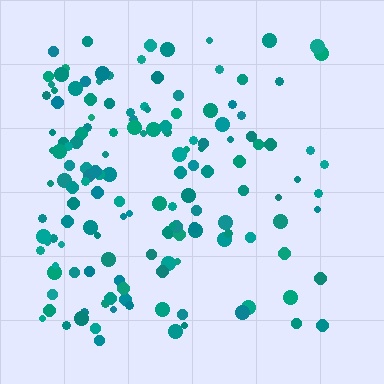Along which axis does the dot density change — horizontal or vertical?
Horizontal.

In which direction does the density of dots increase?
From right to left, with the left side densest.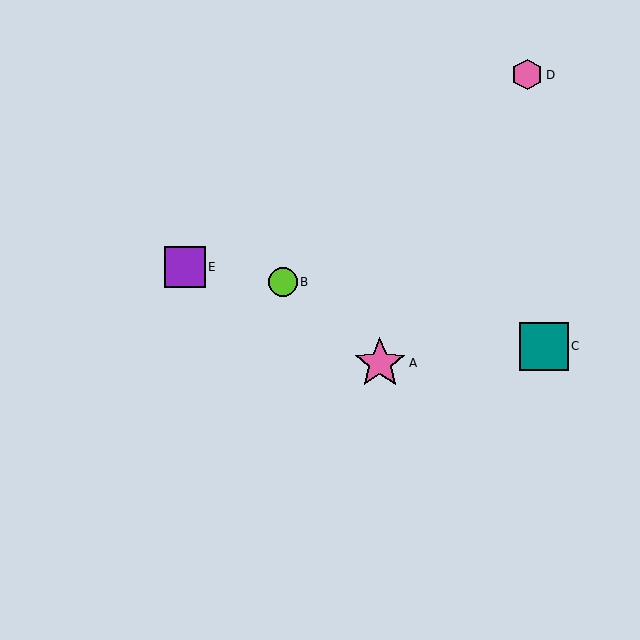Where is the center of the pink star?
The center of the pink star is at (380, 363).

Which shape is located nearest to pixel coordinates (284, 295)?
The lime circle (labeled B) at (283, 282) is nearest to that location.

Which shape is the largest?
The pink star (labeled A) is the largest.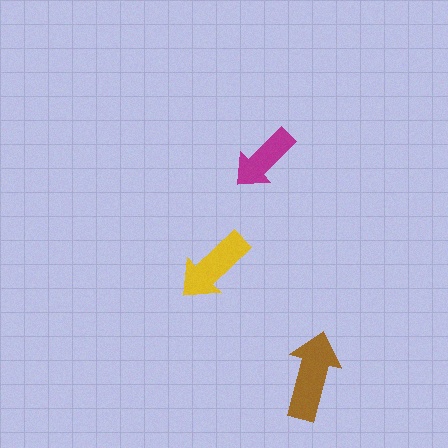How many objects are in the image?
There are 3 objects in the image.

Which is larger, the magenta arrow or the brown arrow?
The brown one.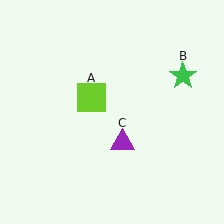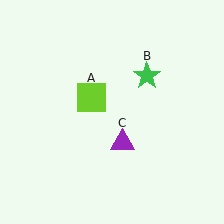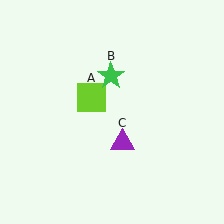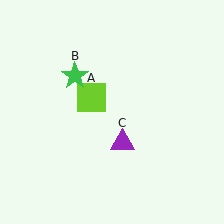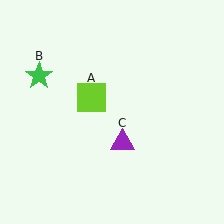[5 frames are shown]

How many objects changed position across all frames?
1 object changed position: green star (object B).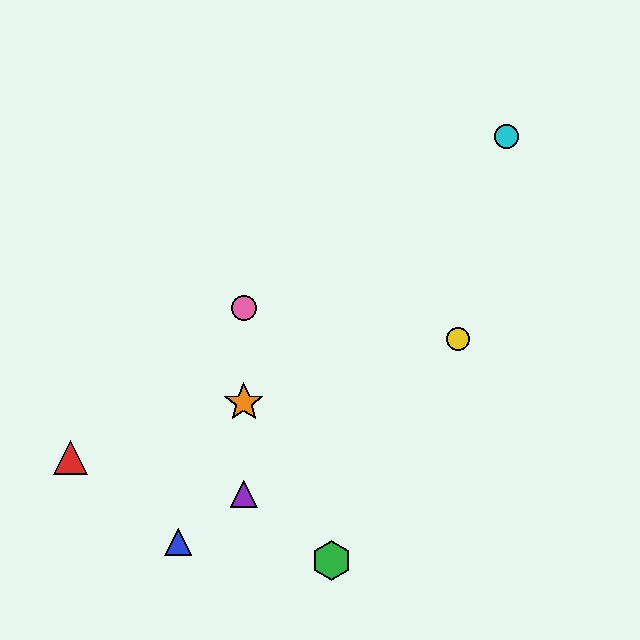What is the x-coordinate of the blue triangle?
The blue triangle is at x≈178.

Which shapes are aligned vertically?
The purple triangle, the orange star, the pink circle are aligned vertically.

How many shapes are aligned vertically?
3 shapes (the purple triangle, the orange star, the pink circle) are aligned vertically.